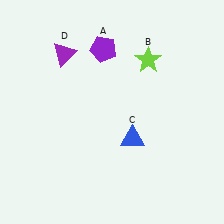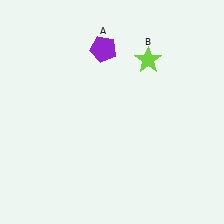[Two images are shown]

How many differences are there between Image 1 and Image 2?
There are 2 differences between the two images.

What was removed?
The blue triangle (C), the purple triangle (D) were removed in Image 2.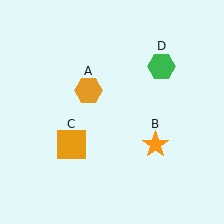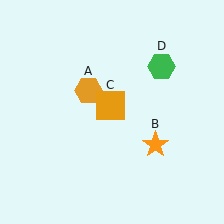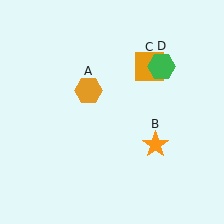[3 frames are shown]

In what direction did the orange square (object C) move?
The orange square (object C) moved up and to the right.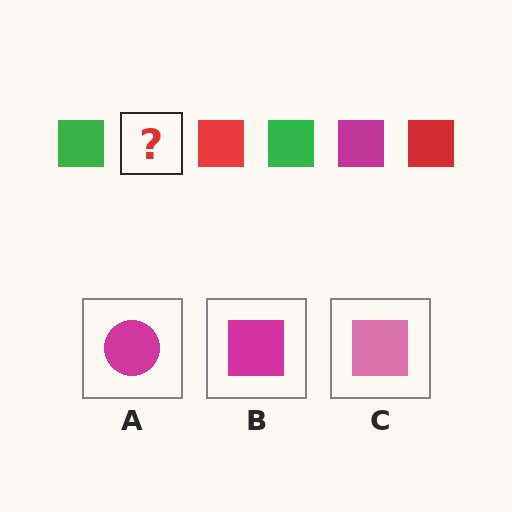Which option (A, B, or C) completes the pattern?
B.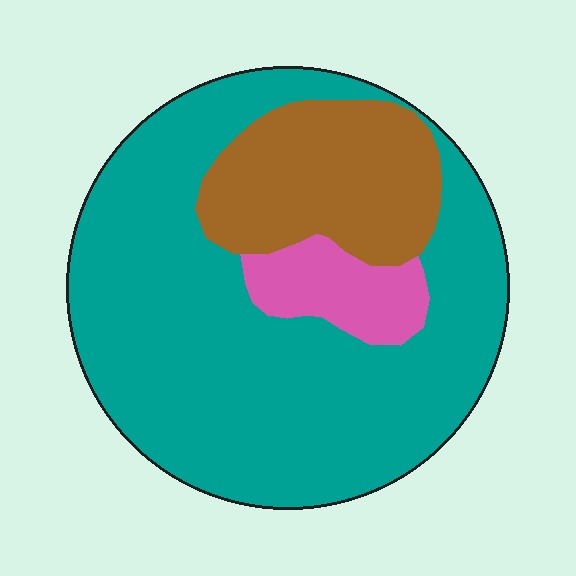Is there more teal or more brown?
Teal.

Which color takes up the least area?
Pink, at roughly 10%.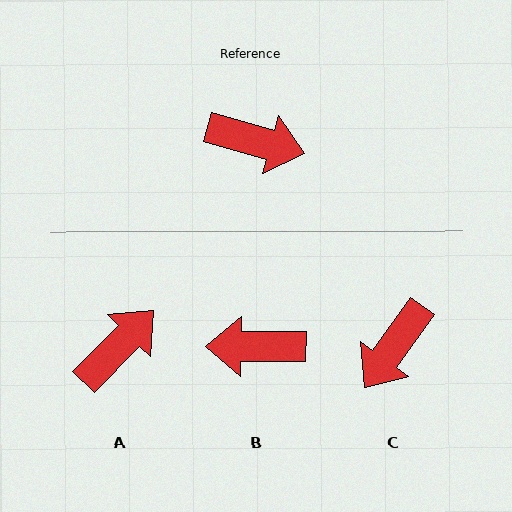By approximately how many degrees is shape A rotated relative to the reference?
Approximately 61 degrees counter-clockwise.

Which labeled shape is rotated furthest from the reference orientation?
B, about 165 degrees away.